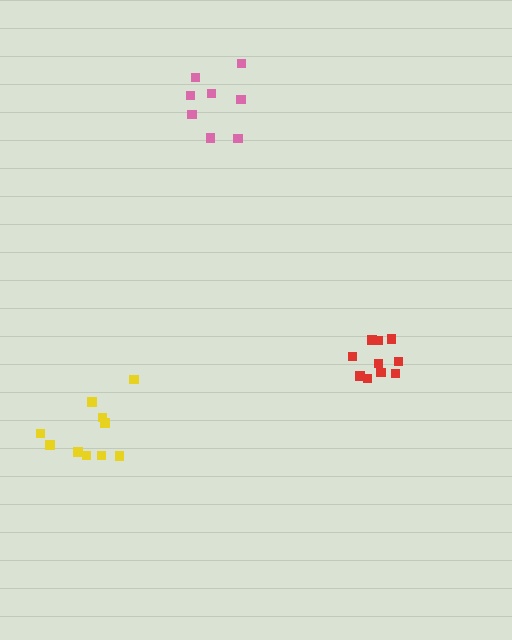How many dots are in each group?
Group 1: 10 dots, Group 2: 10 dots, Group 3: 8 dots (28 total).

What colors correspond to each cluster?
The clusters are colored: red, yellow, pink.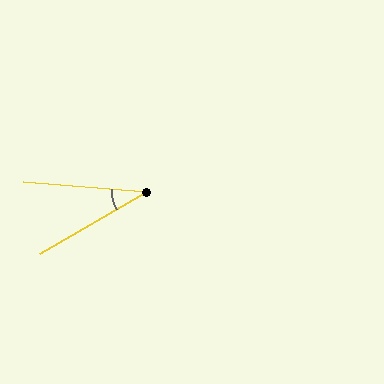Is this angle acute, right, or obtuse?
It is acute.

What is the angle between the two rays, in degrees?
Approximately 35 degrees.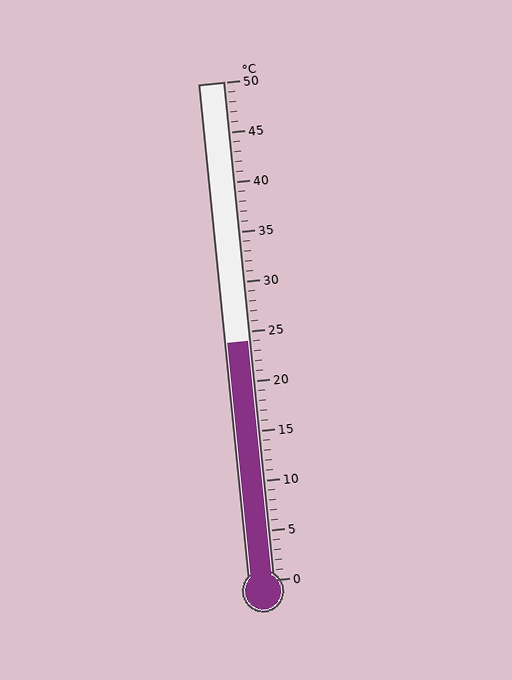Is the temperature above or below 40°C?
The temperature is below 40°C.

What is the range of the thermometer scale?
The thermometer scale ranges from 0°C to 50°C.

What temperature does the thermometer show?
The thermometer shows approximately 24°C.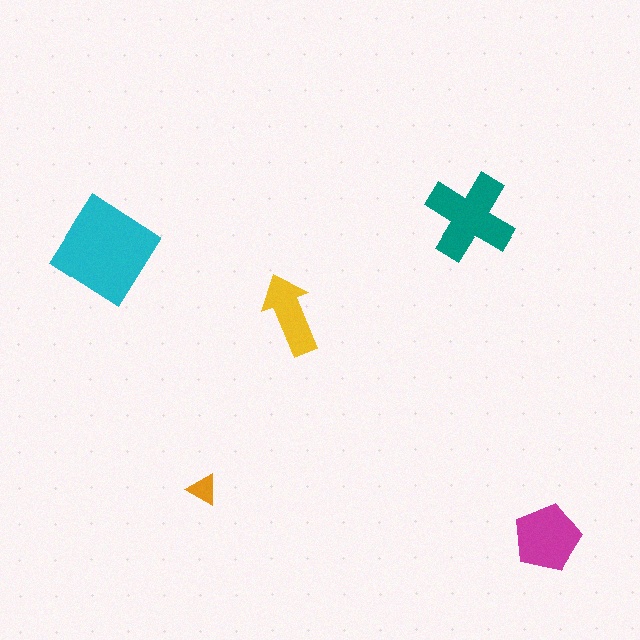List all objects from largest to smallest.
The cyan diamond, the teal cross, the magenta pentagon, the yellow arrow, the orange triangle.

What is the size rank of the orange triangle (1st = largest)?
5th.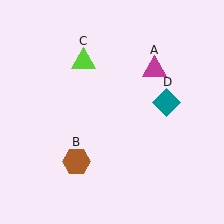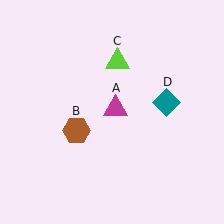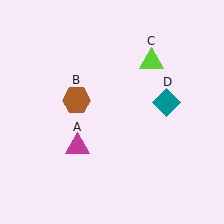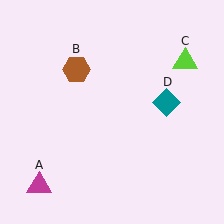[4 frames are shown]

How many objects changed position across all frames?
3 objects changed position: magenta triangle (object A), brown hexagon (object B), lime triangle (object C).